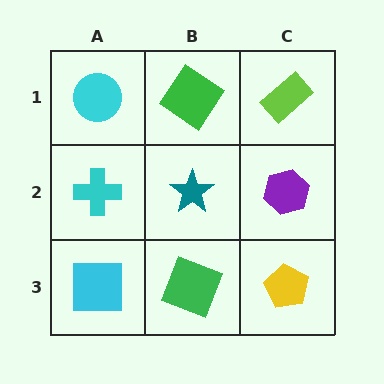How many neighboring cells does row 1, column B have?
3.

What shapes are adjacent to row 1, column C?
A purple hexagon (row 2, column C), a green diamond (row 1, column B).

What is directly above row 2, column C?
A lime rectangle.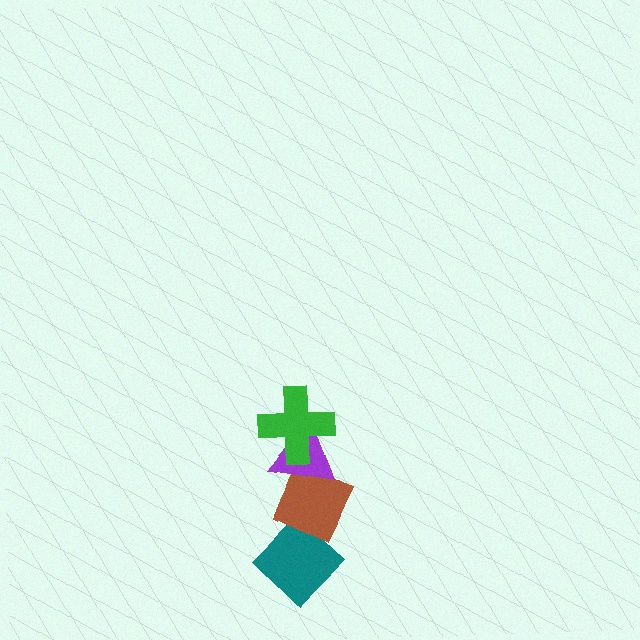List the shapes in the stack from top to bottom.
From top to bottom: the green cross, the purple triangle, the brown diamond, the teal diamond.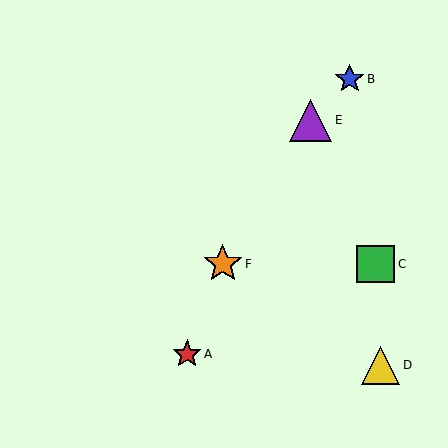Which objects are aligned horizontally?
Objects C, F are aligned horizontally.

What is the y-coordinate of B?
Object B is at y≈79.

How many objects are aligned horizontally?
2 objects (C, F) are aligned horizontally.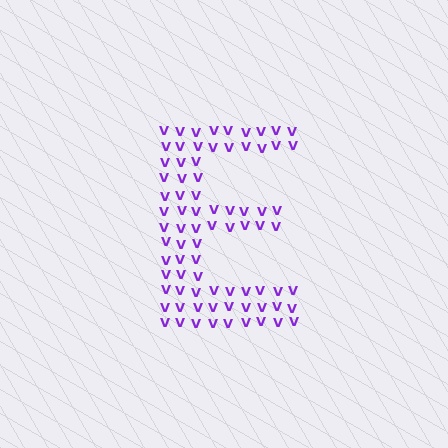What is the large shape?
The large shape is the letter E.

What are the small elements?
The small elements are letter V's.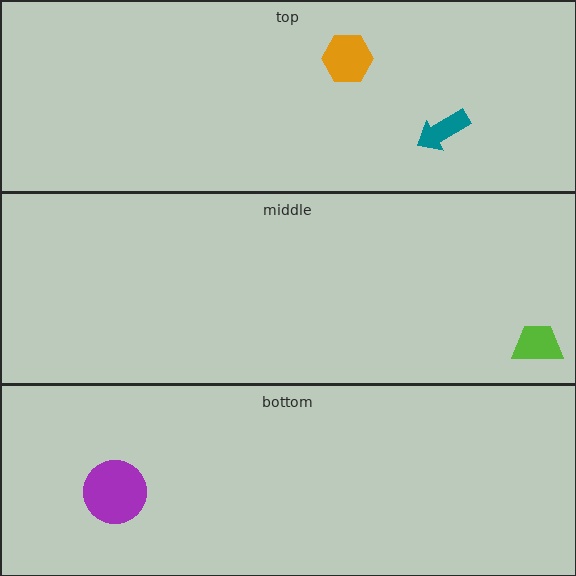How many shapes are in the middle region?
1.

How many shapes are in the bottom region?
1.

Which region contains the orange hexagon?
The top region.